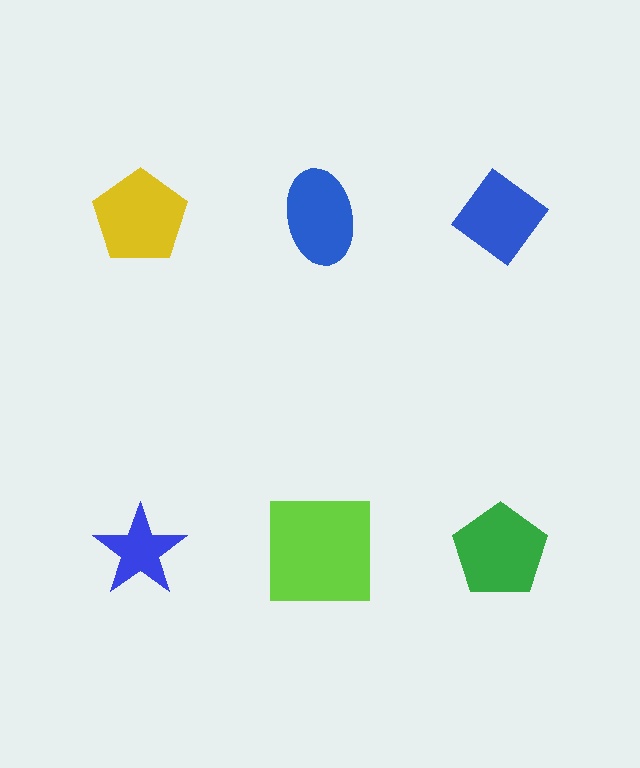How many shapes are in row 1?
3 shapes.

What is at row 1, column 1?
A yellow pentagon.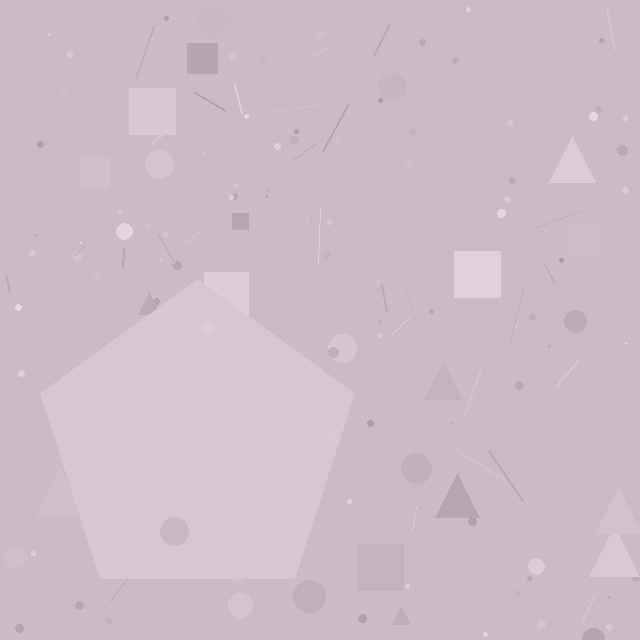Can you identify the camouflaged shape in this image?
The camouflaged shape is a pentagon.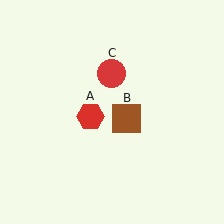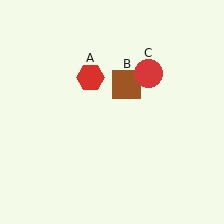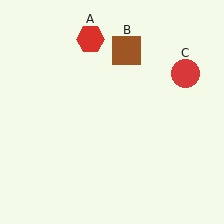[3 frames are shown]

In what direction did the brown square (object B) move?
The brown square (object B) moved up.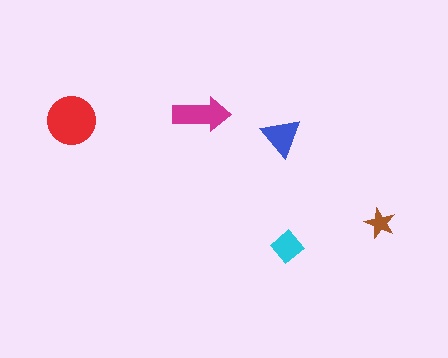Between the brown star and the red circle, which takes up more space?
The red circle.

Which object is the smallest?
The brown star.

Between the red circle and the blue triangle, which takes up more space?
The red circle.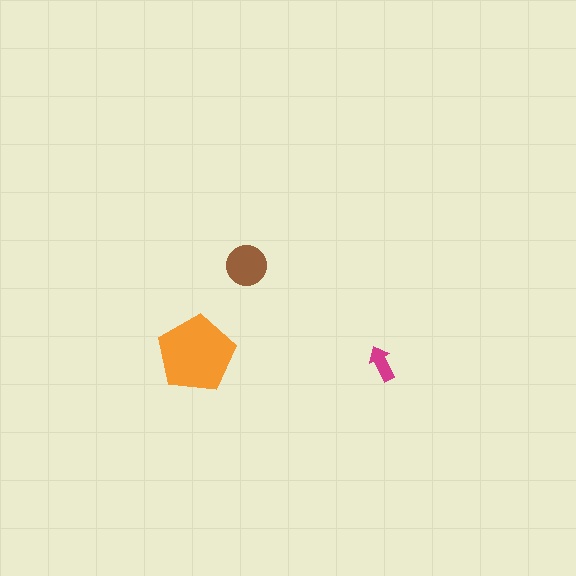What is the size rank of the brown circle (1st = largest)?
2nd.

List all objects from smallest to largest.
The magenta arrow, the brown circle, the orange pentagon.